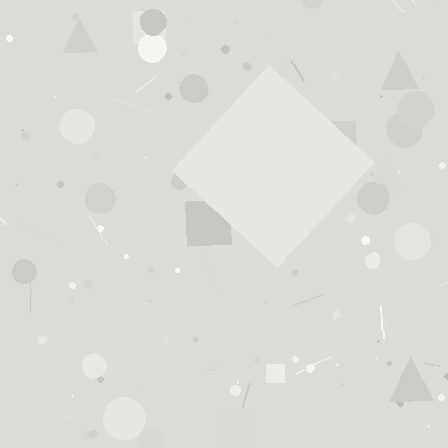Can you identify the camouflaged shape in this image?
The camouflaged shape is a diamond.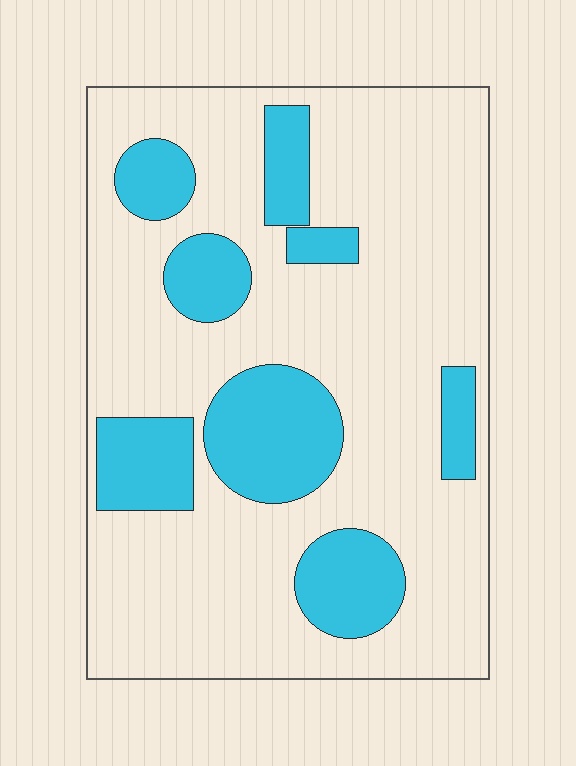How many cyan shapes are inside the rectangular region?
8.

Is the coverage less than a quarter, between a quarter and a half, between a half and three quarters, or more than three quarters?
Less than a quarter.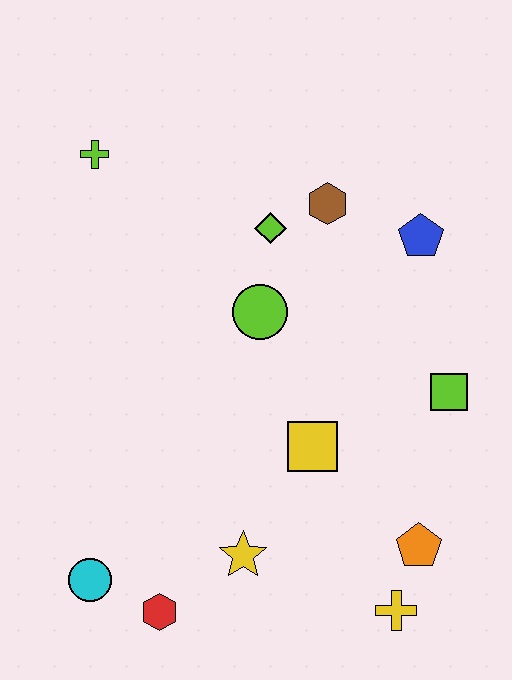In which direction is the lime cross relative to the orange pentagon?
The lime cross is above the orange pentagon.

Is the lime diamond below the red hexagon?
No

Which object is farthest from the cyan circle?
The blue pentagon is farthest from the cyan circle.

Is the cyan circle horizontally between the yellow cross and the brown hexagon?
No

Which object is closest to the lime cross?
The lime diamond is closest to the lime cross.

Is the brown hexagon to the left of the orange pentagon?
Yes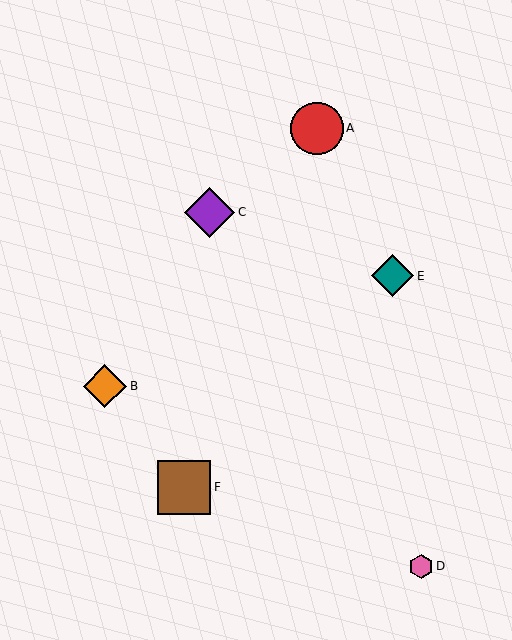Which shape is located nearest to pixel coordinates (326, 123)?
The red circle (labeled A) at (317, 128) is nearest to that location.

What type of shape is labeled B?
Shape B is an orange diamond.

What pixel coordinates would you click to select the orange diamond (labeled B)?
Click at (105, 386) to select the orange diamond B.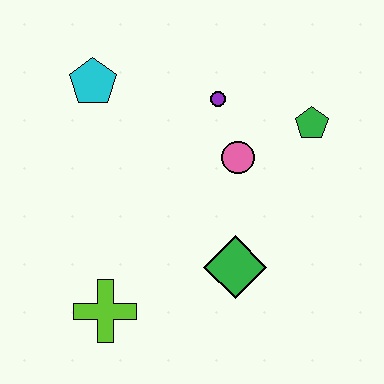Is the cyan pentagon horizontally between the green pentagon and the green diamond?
No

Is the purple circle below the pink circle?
No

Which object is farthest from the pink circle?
The lime cross is farthest from the pink circle.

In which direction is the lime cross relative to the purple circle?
The lime cross is below the purple circle.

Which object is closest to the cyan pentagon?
The purple circle is closest to the cyan pentagon.